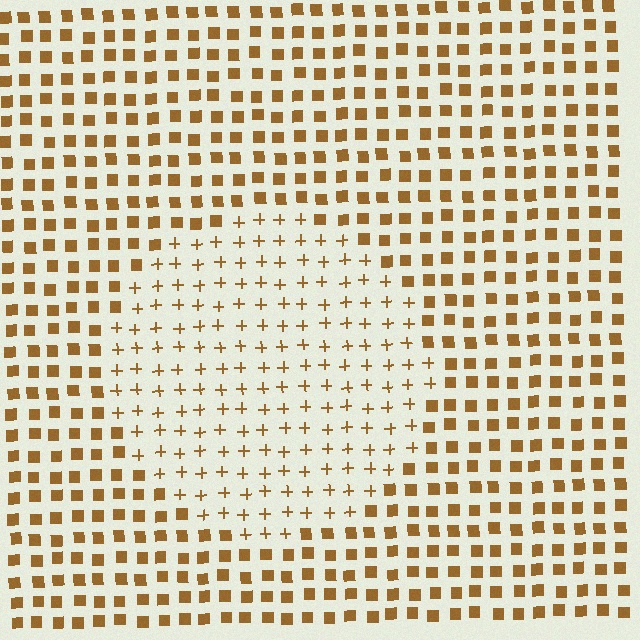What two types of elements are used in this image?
The image uses plus signs inside the circle region and squares outside it.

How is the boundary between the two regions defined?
The boundary is defined by a change in element shape: plus signs inside vs. squares outside. All elements share the same color and spacing.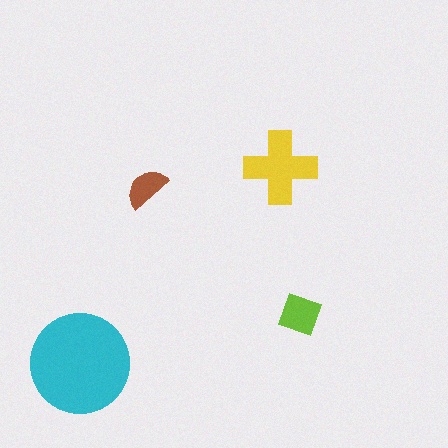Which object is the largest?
The cyan circle.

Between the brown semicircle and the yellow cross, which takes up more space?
The yellow cross.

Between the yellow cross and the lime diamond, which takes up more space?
The yellow cross.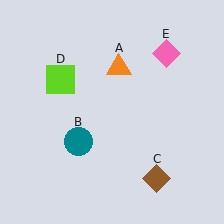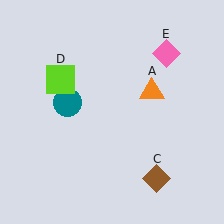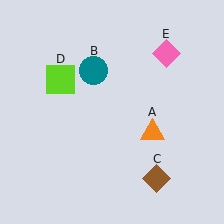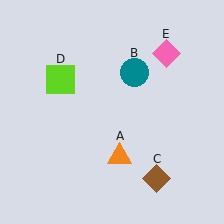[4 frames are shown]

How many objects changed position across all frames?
2 objects changed position: orange triangle (object A), teal circle (object B).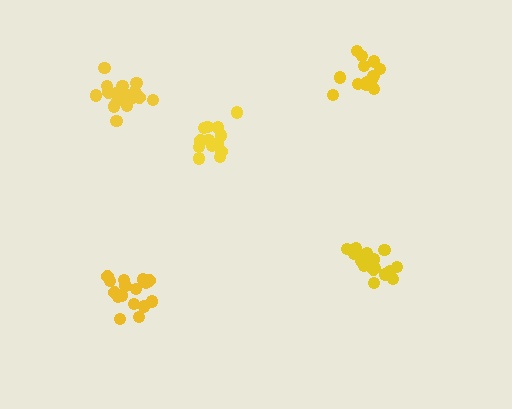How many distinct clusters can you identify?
There are 5 distinct clusters.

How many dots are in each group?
Group 1: 16 dots, Group 2: 18 dots, Group 3: 14 dots, Group 4: 14 dots, Group 5: 17 dots (79 total).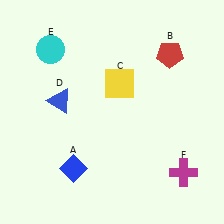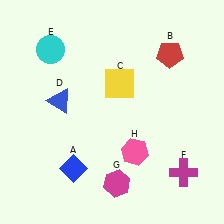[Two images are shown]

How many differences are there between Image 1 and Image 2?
There are 2 differences between the two images.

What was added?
A magenta hexagon (G), a pink hexagon (H) were added in Image 2.